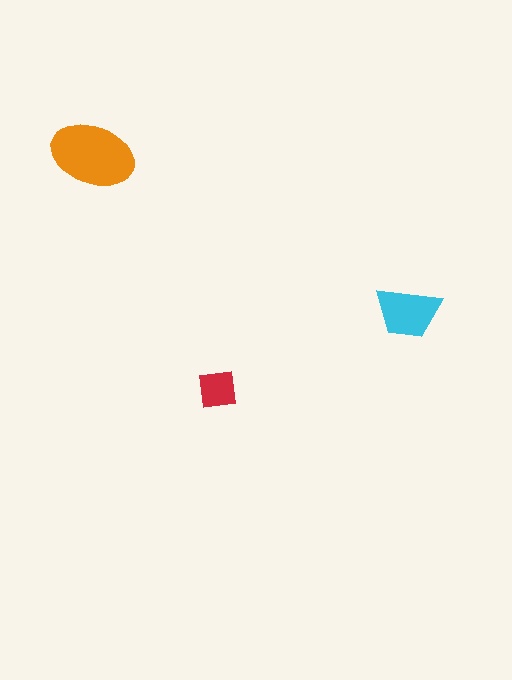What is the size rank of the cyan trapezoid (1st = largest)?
2nd.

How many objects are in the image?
There are 3 objects in the image.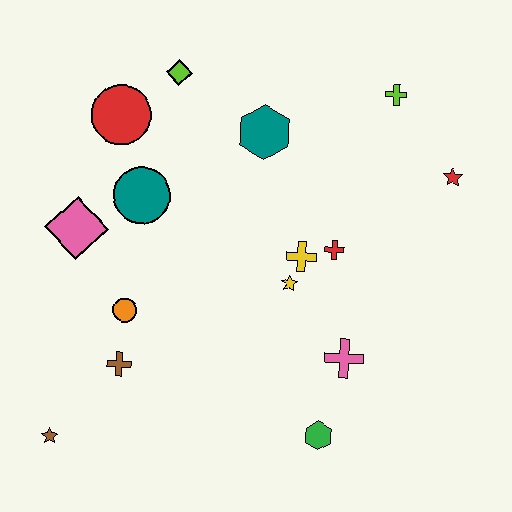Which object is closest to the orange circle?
The brown cross is closest to the orange circle.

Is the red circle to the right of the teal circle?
No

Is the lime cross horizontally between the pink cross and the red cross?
No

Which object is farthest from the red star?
The brown star is farthest from the red star.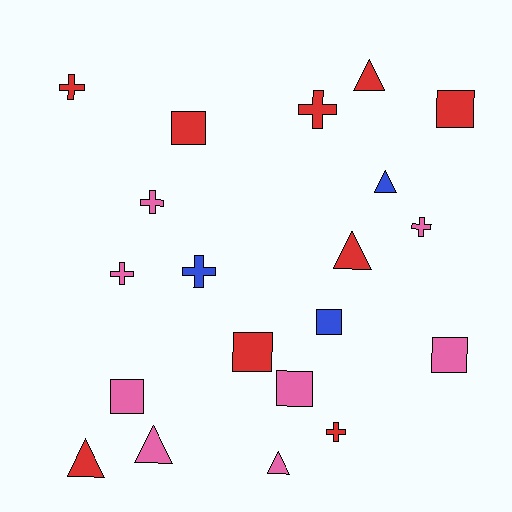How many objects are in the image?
There are 20 objects.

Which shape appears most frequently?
Square, with 7 objects.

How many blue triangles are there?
There is 1 blue triangle.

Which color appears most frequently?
Red, with 9 objects.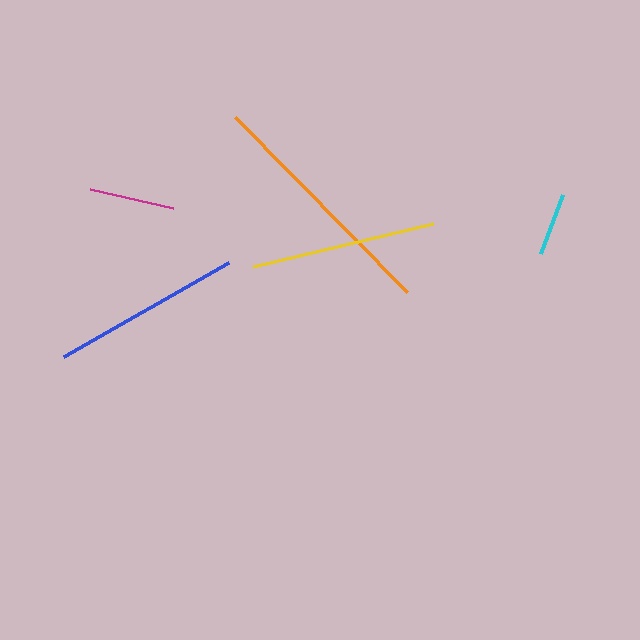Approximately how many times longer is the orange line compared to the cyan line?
The orange line is approximately 3.9 times the length of the cyan line.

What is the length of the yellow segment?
The yellow segment is approximately 185 pixels long.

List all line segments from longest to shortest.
From longest to shortest: orange, blue, yellow, magenta, cyan.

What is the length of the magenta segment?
The magenta segment is approximately 85 pixels long.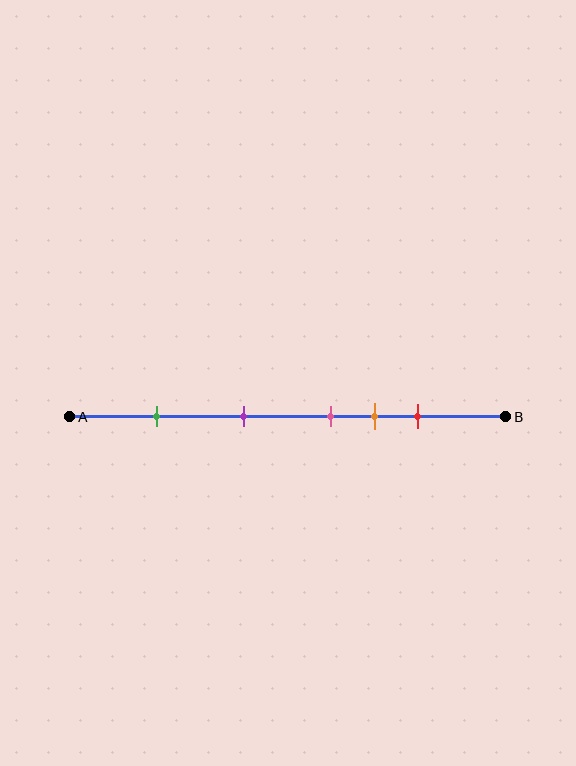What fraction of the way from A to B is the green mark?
The green mark is approximately 20% (0.2) of the way from A to B.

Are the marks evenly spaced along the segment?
No, the marks are not evenly spaced.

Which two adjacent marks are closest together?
The pink and orange marks are the closest adjacent pair.